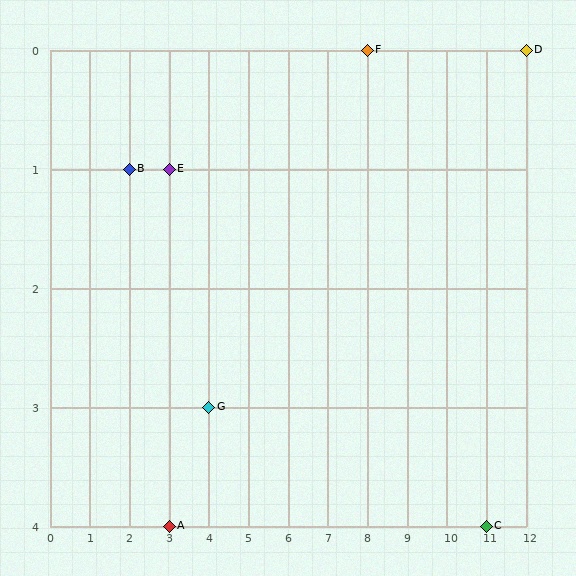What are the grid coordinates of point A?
Point A is at grid coordinates (3, 4).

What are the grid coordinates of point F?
Point F is at grid coordinates (8, 0).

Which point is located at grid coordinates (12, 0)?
Point D is at (12, 0).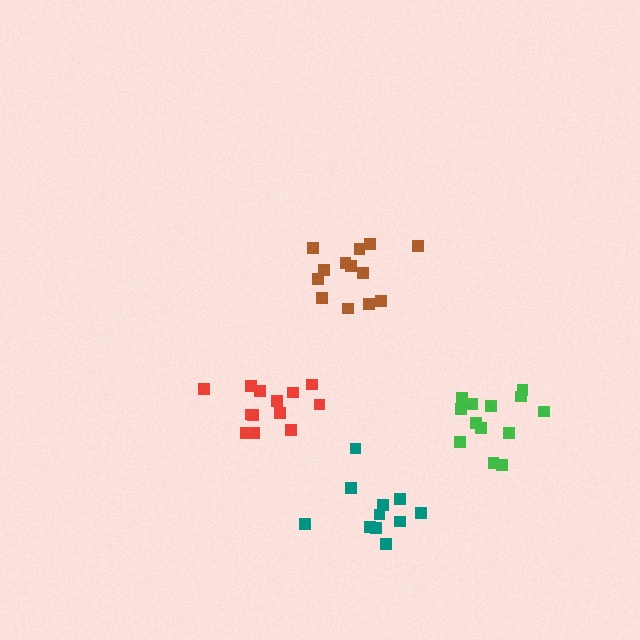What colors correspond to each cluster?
The clusters are colored: brown, red, green, teal.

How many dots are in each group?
Group 1: 13 dots, Group 2: 13 dots, Group 3: 13 dots, Group 4: 11 dots (50 total).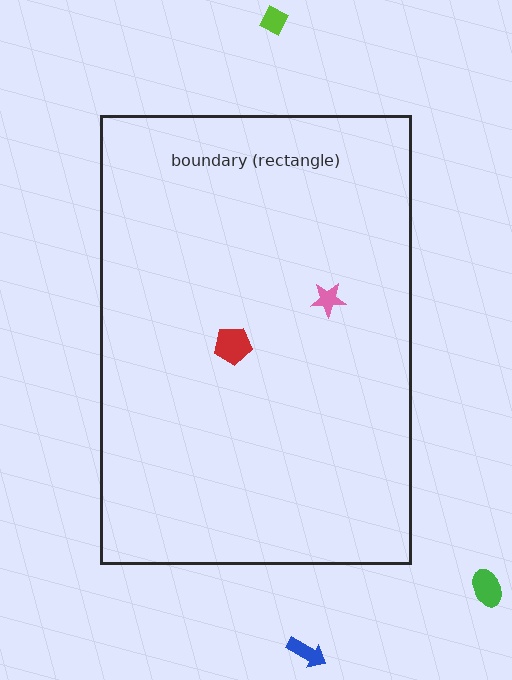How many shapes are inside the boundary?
2 inside, 3 outside.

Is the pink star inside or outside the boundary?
Inside.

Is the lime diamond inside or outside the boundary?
Outside.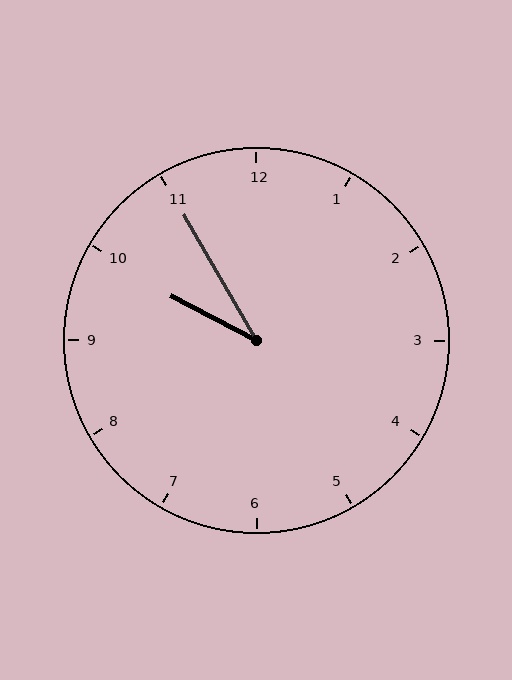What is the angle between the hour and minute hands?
Approximately 32 degrees.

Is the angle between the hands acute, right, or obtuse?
It is acute.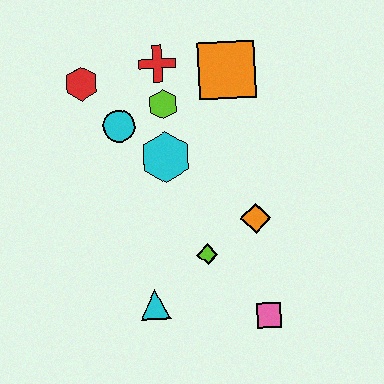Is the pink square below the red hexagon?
Yes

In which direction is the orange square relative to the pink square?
The orange square is above the pink square.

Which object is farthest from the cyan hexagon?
The pink square is farthest from the cyan hexagon.